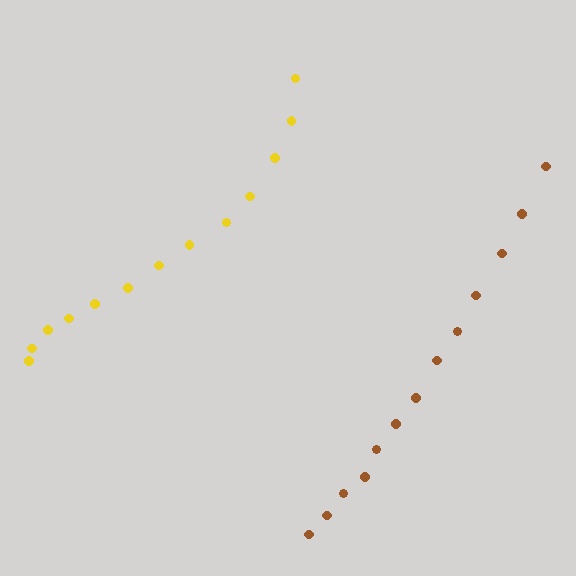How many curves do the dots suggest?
There are 2 distinct paths.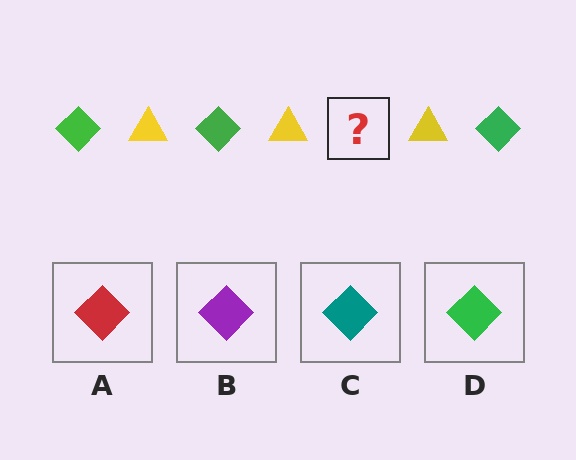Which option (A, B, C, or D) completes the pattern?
D.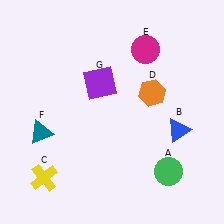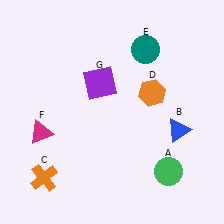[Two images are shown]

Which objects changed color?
C changed from yellow to orange. E changed from magenta to teal. F changed from teal to magenta.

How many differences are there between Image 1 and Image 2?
There are 3 differences between the two images.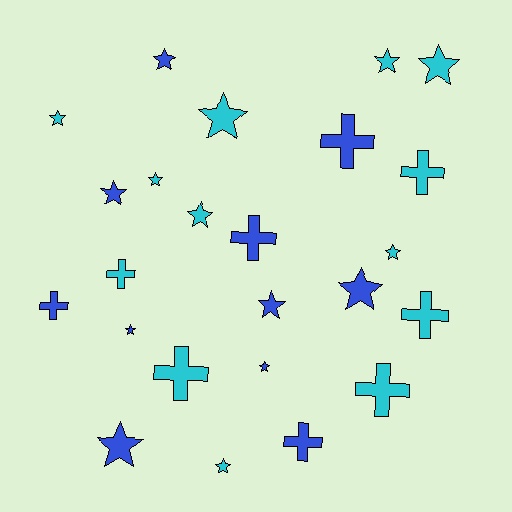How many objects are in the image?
There are 24 objects.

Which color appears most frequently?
Cyan, with 13 objects.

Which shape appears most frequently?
Star, with 15 objects.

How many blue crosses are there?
There are 4 blue crosses.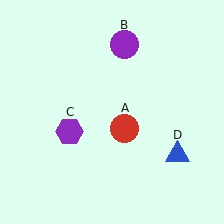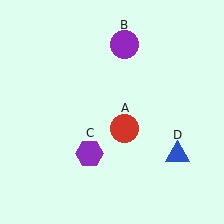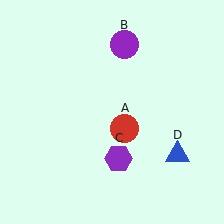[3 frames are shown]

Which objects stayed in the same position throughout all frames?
Red circle (object A) and purple circle (object B) and blue triangle (object D) remained stationary.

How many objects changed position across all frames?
1 object changed position: purple hexagon (object C).